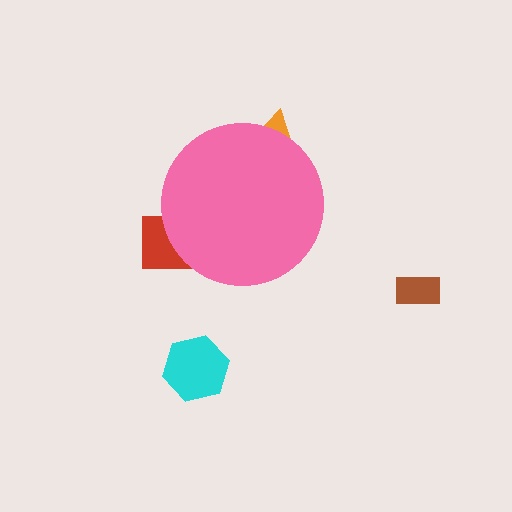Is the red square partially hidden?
Yes, the red square is partially hidden behind the pink circle.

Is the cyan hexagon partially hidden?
No, the cyan hexagon is fully visible.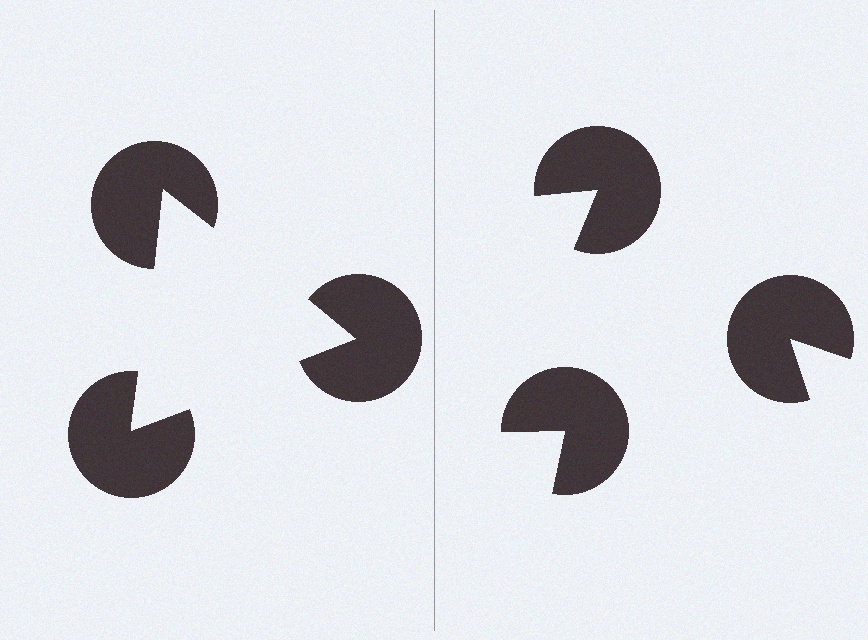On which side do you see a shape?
An illusory triangle appears on the left side. On the right side the wedge cuts are rotated, so no coherent shape forms.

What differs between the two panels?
The pac-man discs are positioned identically on both sides; only the wedge orientations differ. On the left they align to a triangle; on the right they are misaligned.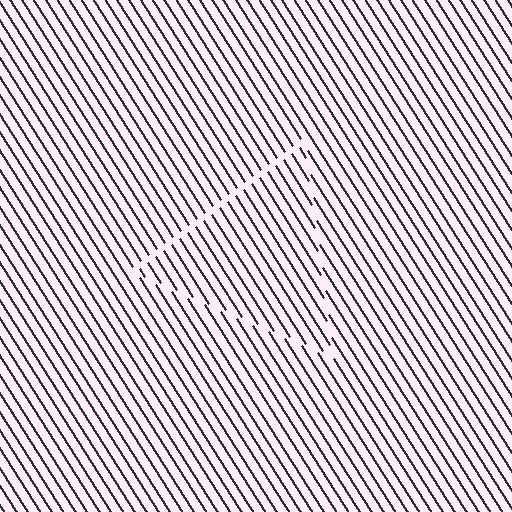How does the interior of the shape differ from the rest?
The interior of the shape contains the same grating, shifted by half a period — the contour is defined by the phase discontinuity where line-ends from the inner and outer gratings abut.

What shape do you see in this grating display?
An illusory triangle. The interior of the shape contains the same grating, shifted by half a period — the contour is defined by the phase discontinuity where line-ends from the inner and outer gratings abut.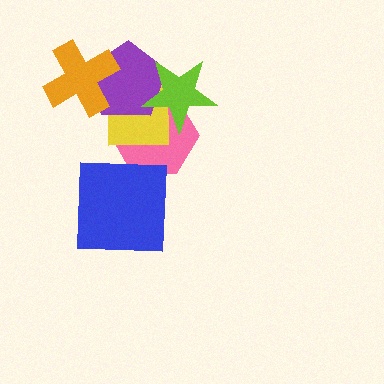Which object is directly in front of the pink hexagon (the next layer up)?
The yellow square is directly in front of the pink hexagon.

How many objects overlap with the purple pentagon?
4 objects overlap with the purple pentagon.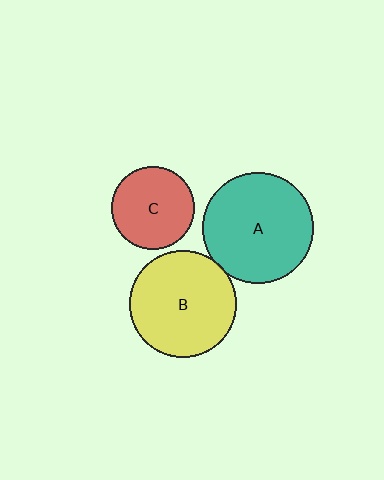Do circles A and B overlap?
Yes.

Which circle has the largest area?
Circle A (teal).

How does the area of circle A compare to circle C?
Approximately 1.8 times.